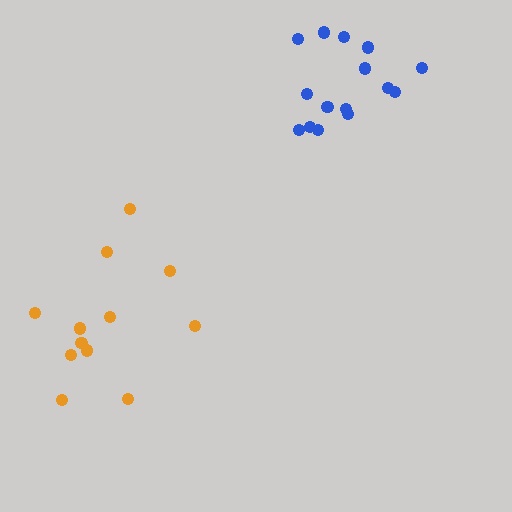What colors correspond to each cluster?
The clusters are colored: orange, blue.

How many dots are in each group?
Group 1: 12 dots, Group 2: 15 dots (27 total).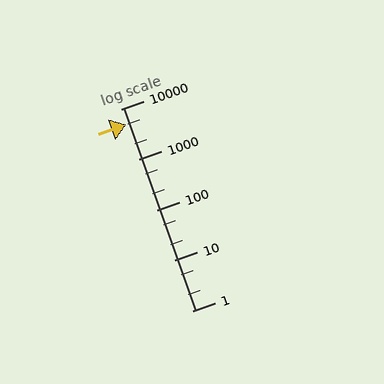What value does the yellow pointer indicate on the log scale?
The pointer indicates approximately 5000.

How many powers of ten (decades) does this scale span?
The scale spans 4 decades, from 1 to 10000.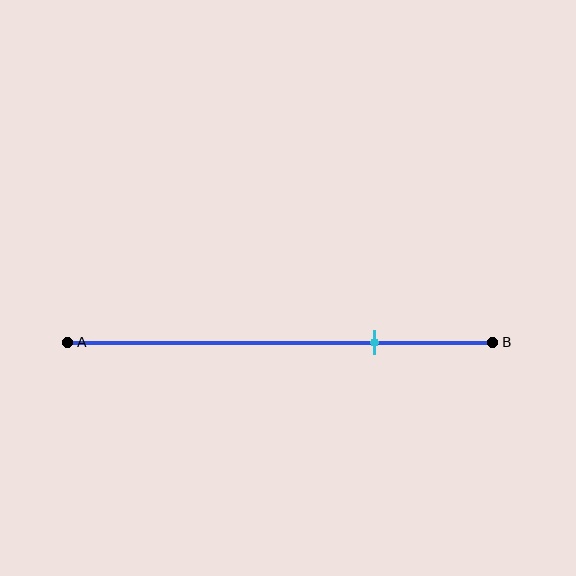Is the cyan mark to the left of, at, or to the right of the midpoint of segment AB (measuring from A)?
The cyan mark is to the right of the midpoint of segment AB.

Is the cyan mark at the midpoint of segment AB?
No, the mark is at about 70% from A, not at the 50% midpoint.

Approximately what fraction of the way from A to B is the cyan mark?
The cyan mark is approximately 70% of the way from A to B.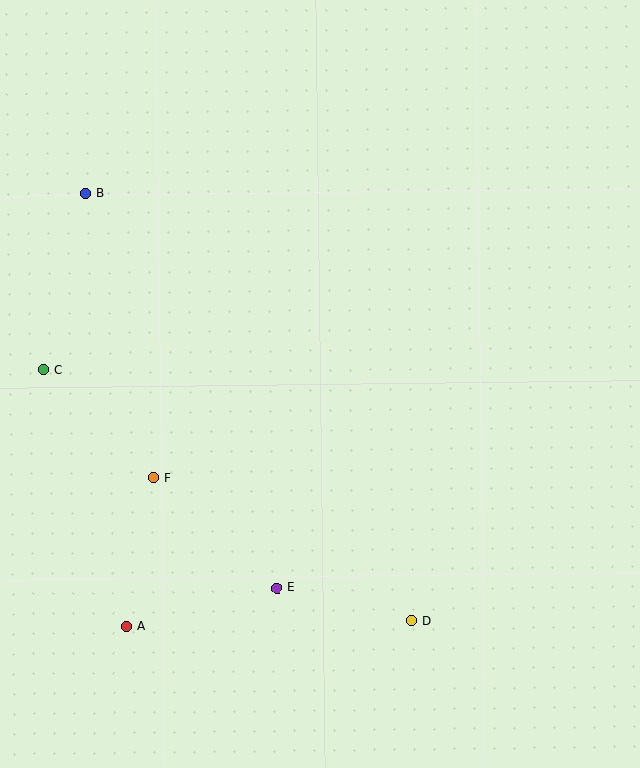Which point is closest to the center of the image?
Point F at (154, 478) is closest to the center.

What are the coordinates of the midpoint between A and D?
The midpoint between A and D is at (269, 624).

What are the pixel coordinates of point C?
Point C is at (44, 370).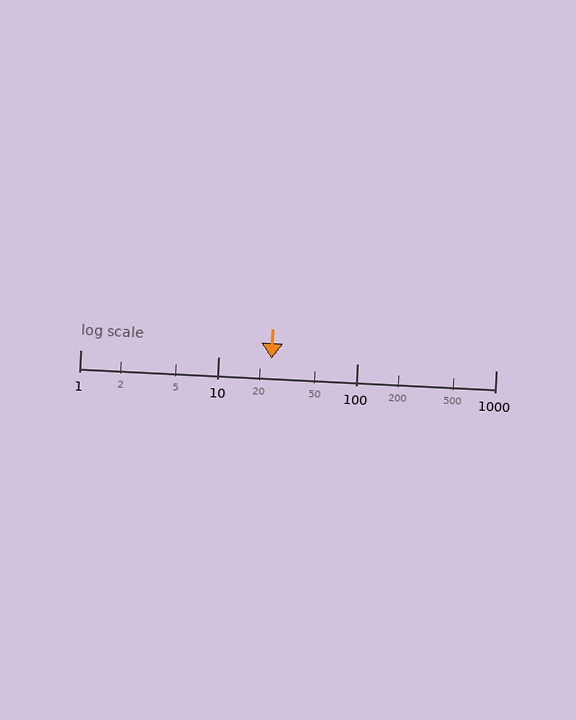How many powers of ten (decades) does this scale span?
The scale spans 3 decades, from 1 to 1000.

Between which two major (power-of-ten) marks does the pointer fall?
The pointer is between 10 and 100.